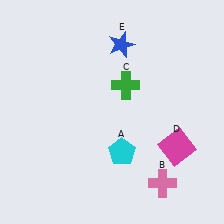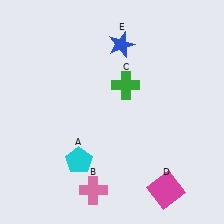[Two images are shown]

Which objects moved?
The objects that moved are: the cyan pentagon (A), the pink cross (B), the magenta square (D).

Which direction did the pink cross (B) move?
The pink cross (B) moved left.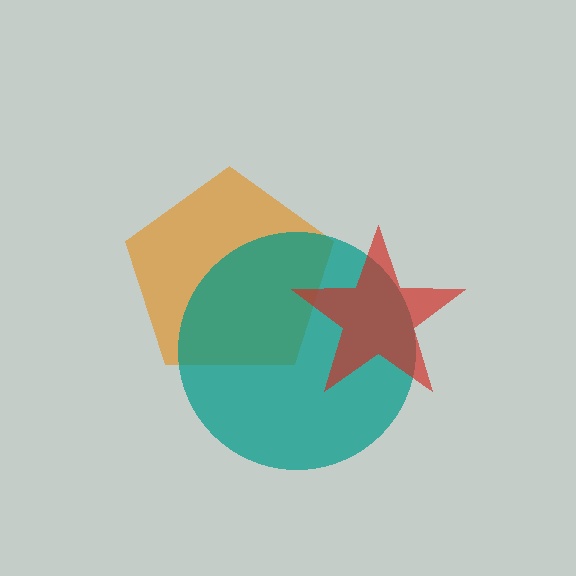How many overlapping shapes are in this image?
There are 3 overlapping shapes in the image.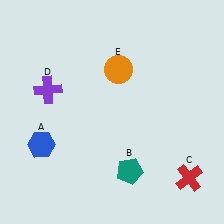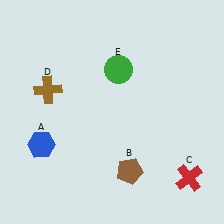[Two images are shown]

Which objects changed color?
B changed from teal to brown. D changed from purple to brown. E changed from orange to green.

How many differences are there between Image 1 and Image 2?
There are 3 differences between the two images.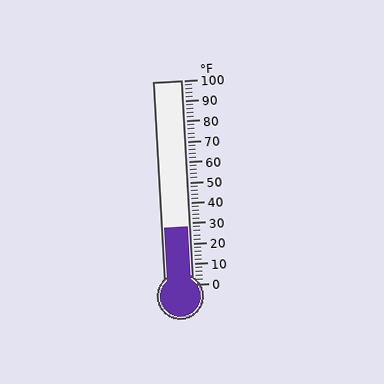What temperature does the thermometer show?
The thermometer shows approximately 28°F.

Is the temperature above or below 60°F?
The temperature is below 60°F.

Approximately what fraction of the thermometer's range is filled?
The thermometer is filled to approximately 30% of its range.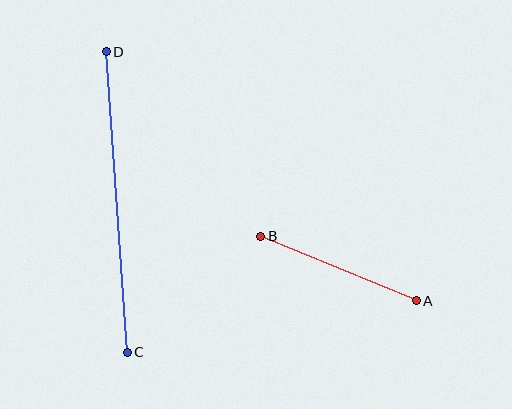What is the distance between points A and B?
The distance is approximately 168 pixels.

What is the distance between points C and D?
The distance is approximately 301 pixels.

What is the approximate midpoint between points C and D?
The midpoint is at approximately (117, 202) pixels.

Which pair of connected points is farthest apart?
Points C and D are farthest apart.